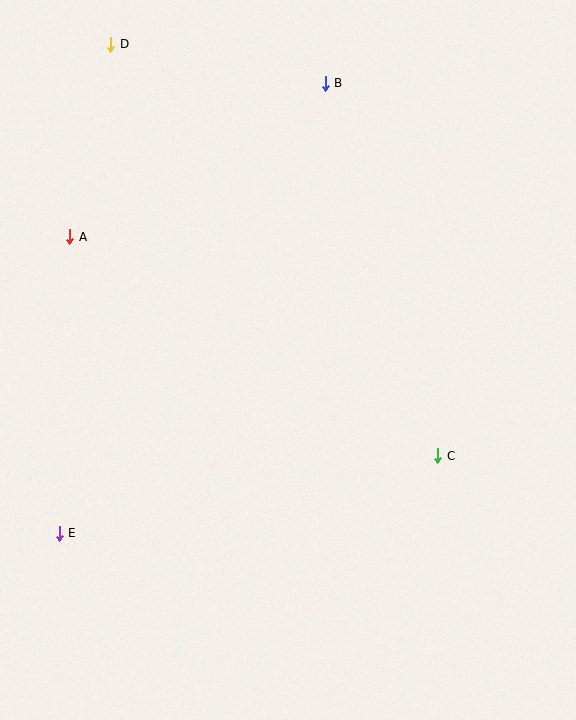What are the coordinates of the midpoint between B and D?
The midpoint between B and D is at (218, 64).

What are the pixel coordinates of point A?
Point A is at (70, 237).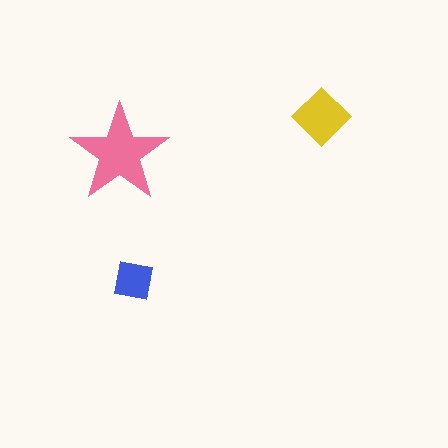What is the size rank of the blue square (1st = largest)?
3rd.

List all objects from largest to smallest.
The pink star, the yellow diamond, the blue square.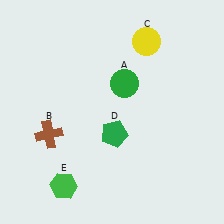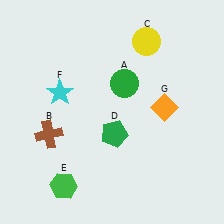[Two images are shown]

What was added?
A cyan star (F), an orange diamond (G) were added in Image 2.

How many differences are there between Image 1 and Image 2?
There are 2 differences between the two images.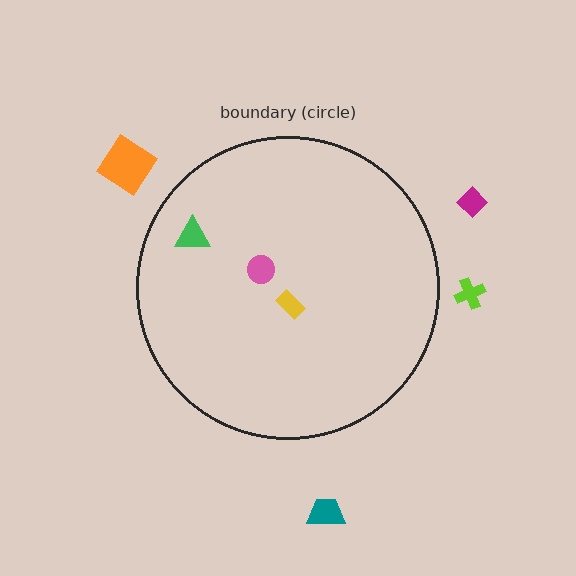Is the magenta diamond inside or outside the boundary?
Outside.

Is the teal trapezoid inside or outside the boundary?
Outside.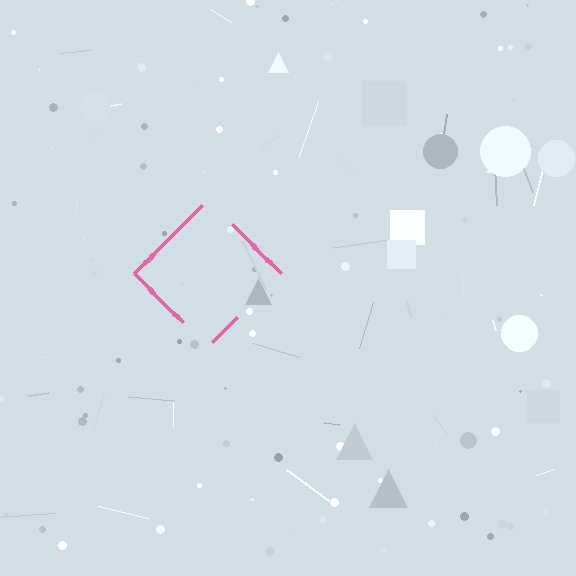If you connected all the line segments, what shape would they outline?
They would outline a diamond.